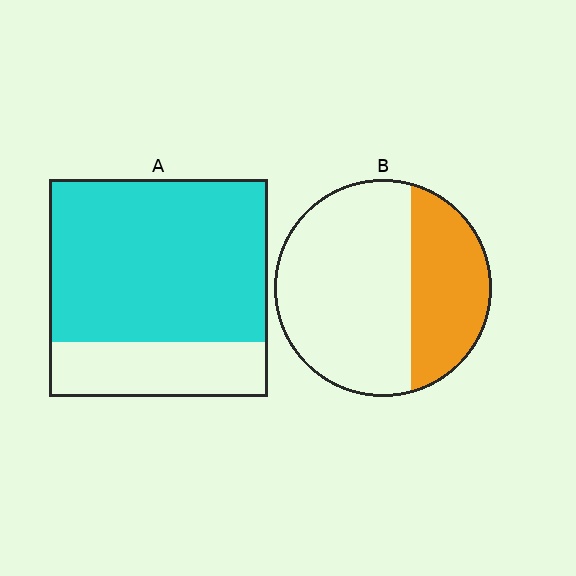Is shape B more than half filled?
No.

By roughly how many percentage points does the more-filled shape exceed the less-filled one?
By roughly 40 percentage points (A over B).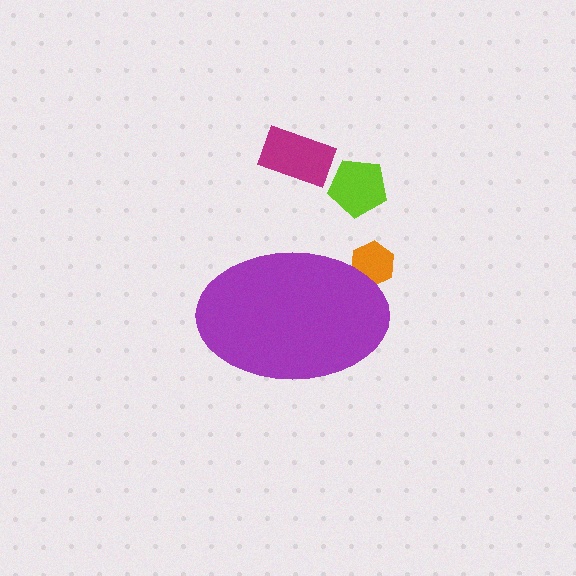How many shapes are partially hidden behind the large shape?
1 shape is partially hidden.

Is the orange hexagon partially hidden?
Yes, the orange hexagon is partially hidden behind the purple ellipse.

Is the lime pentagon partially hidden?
No, the lime pentagon is fully visible.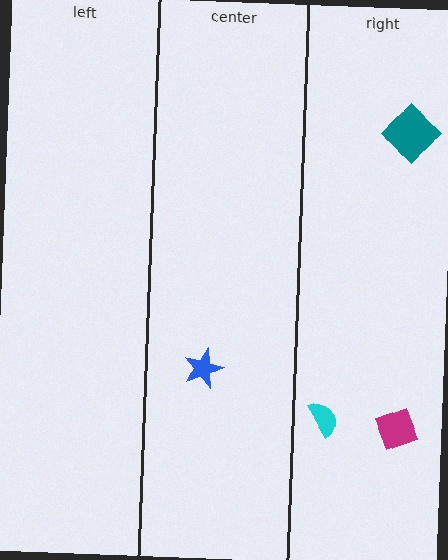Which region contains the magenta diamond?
The right region.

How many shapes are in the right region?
3.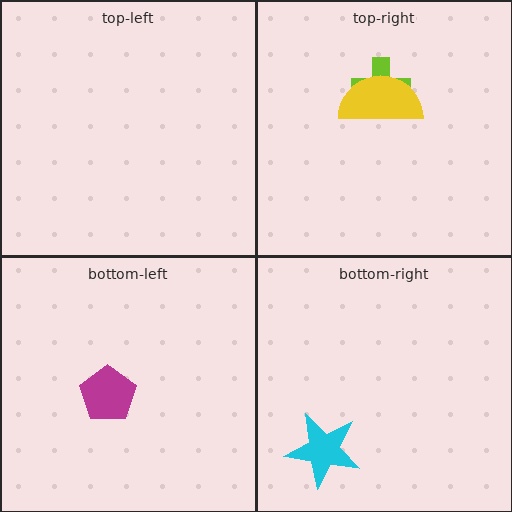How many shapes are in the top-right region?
2.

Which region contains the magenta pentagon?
The bottom-left region.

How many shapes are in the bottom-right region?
1.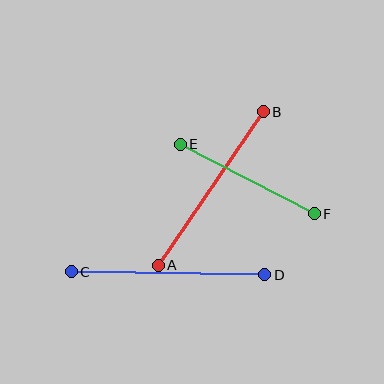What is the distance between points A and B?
The distance is approximately 186 pixels.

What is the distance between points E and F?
The distance is approximately 151 pixels.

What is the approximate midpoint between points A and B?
The midpoint is at approximately (211, 188) pixels.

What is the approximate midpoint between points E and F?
The midpoint is at approximately (247, 179) pixels.